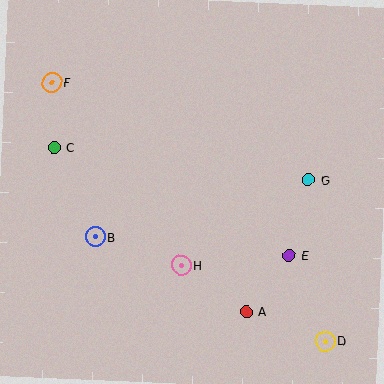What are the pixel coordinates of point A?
Point A is at (246, 311).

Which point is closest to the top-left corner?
Point F is closest to the top-left corner.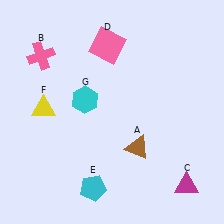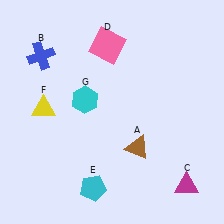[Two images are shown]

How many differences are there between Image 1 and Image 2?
There is 1 difference between the two images.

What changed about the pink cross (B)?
In Image 1, B is pink. In Image 2, it changed to blue.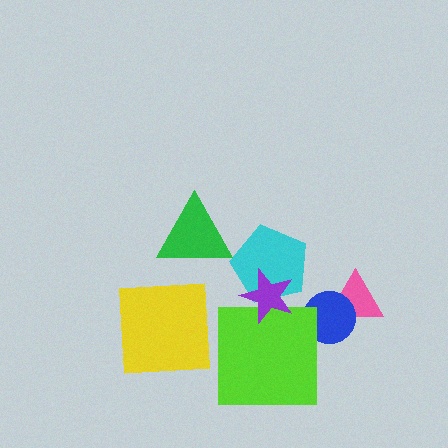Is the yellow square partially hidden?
No, no other shape covers it.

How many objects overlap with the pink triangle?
1 object overlaps with the pink triangle.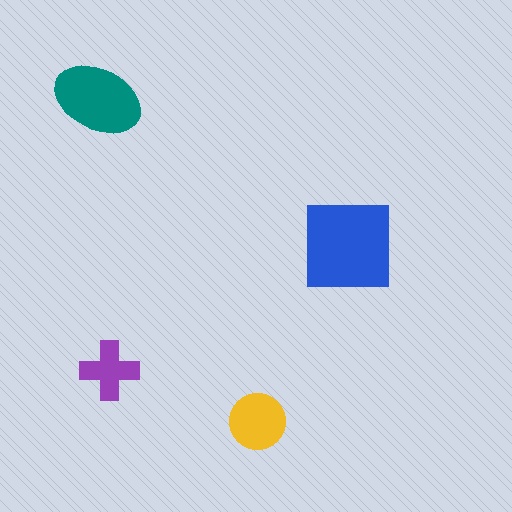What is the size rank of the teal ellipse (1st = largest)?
2nd.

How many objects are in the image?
There are 4 objects in the image.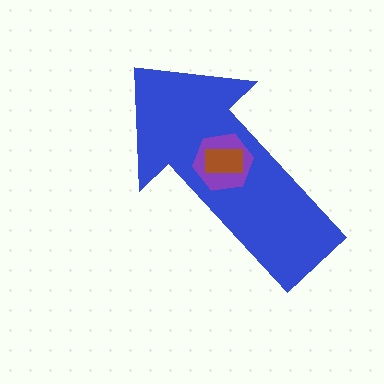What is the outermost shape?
The blue arrow.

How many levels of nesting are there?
3.